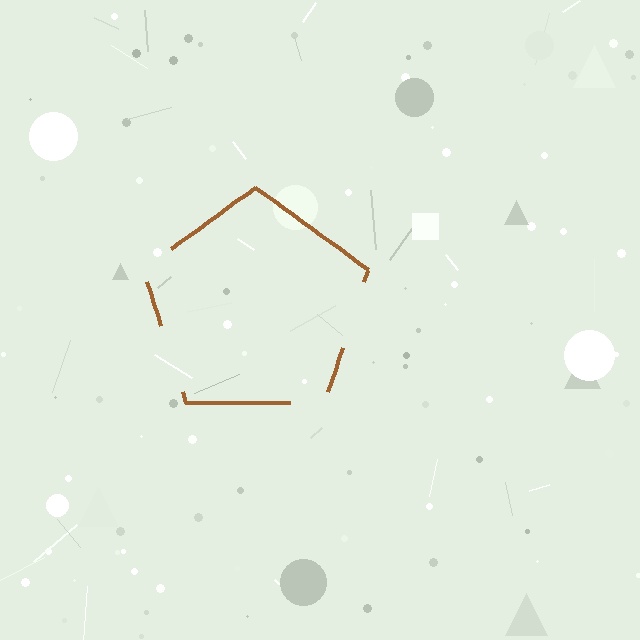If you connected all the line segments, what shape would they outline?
They would outline a pentagon.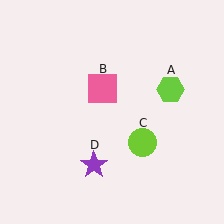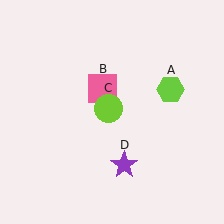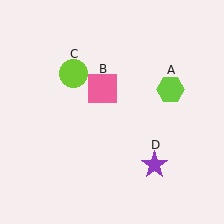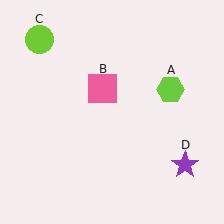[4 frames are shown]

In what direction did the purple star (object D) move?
The purple star (object D) moved right.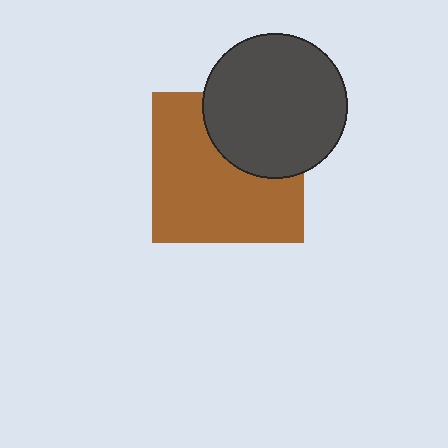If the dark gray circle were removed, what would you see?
You would see the complete brown square.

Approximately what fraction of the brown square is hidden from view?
Roughly 33% of the brown square is hidden behind the dark gray circle.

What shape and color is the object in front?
The object in front is a dark gray circle.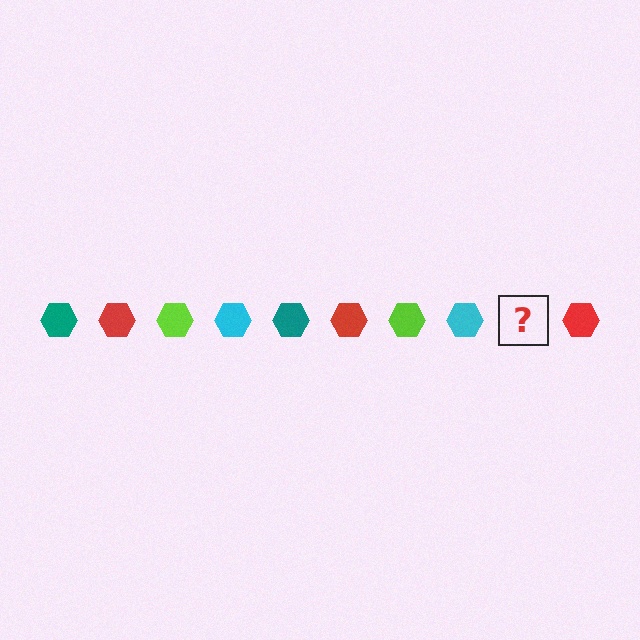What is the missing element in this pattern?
The missing element is a teal hexagon.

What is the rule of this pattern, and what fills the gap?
The rule is that the pattern cycles through teal, red, lime, cyan hexagons. The gap should be filled with a teal hexagon.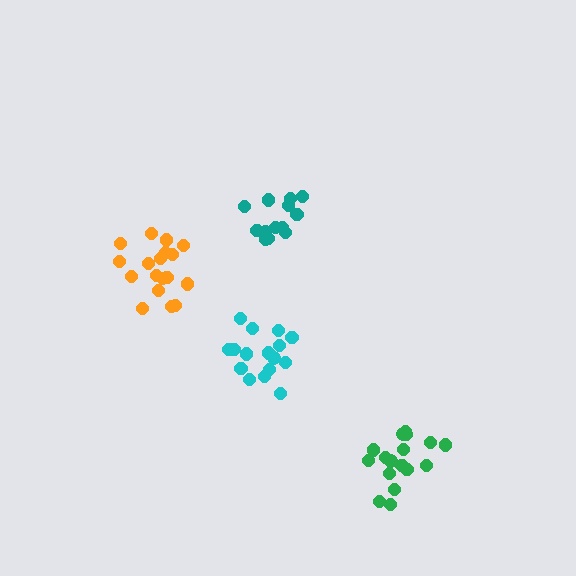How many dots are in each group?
Group 1: 17 dots, Group 2: 18 dots, Group 3: 17 dots, Group 4: 13 dots (65 total).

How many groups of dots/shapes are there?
There are 4 groups.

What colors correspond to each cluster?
The clusters are colored: cyan, orange, green, teal.